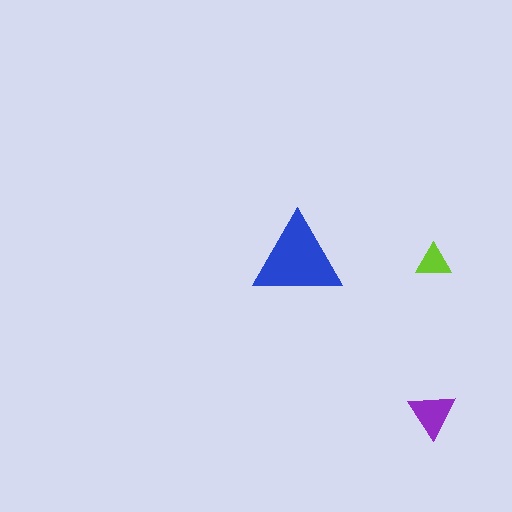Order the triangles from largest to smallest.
the blue one, the purple one, the lime one.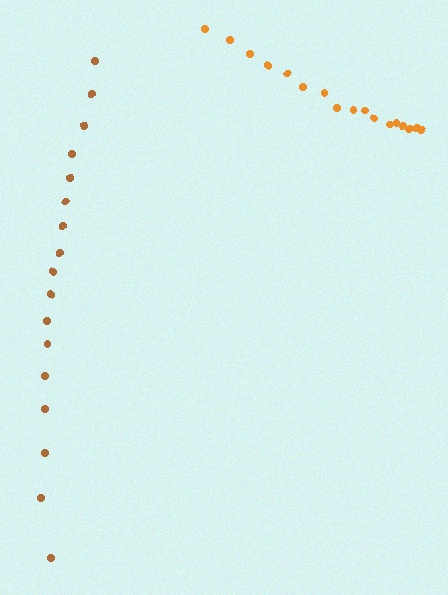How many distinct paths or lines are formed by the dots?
There are 2 distinct paths.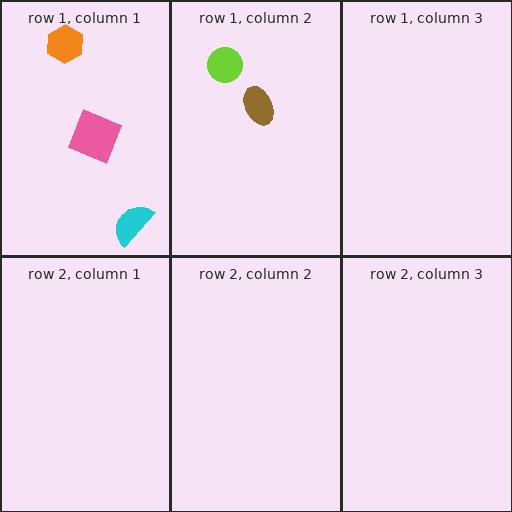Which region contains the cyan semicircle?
The row 1, column 1 region.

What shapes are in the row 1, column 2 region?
The brown ellipse, the lime circle.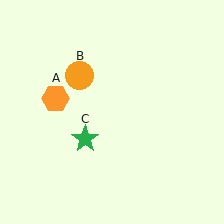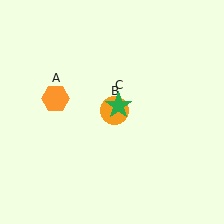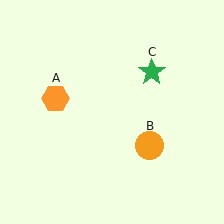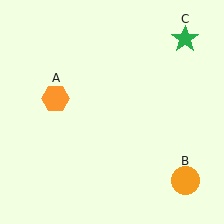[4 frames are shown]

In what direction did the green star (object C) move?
The green star (object C) moved up and to the right.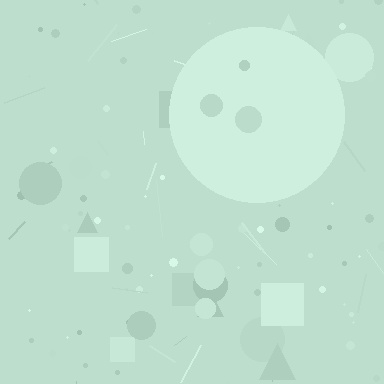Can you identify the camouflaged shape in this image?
The camouflaged shape is a circle.